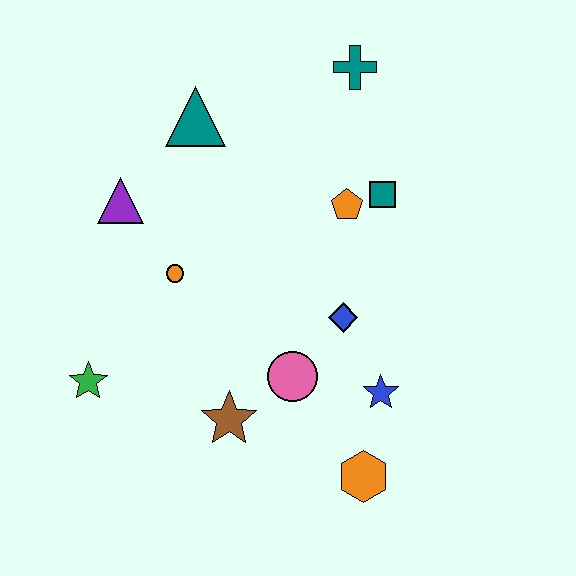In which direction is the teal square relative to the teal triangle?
The teal square is to the right of the teal triangle.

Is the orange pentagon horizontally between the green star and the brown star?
No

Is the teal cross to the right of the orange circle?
Yes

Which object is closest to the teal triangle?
The purple triangle is closest to the teal triangle.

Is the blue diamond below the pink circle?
No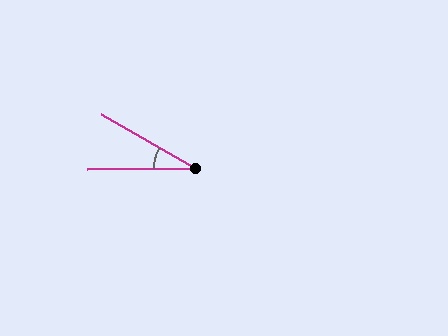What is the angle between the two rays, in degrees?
Approximately 31 degrees.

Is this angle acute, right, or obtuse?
It is acute.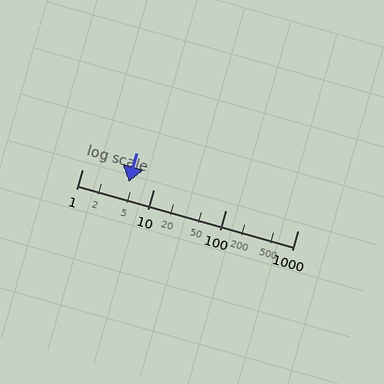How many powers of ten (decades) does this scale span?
The scale spans 3 decades, from 1 to 1000.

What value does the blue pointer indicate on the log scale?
The pointer indicates approximately 4.4.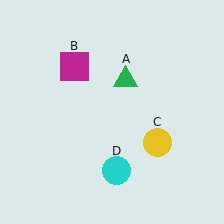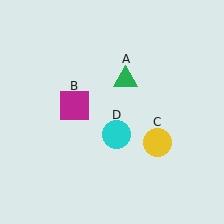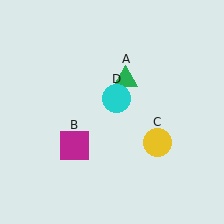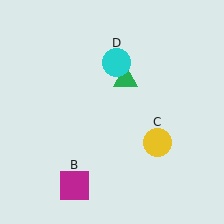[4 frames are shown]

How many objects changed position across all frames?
2 objects changed position: magenta square (object B), cyan circle (object D).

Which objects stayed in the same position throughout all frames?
Green triangle (object A) and yellow circle (object C) remained stationary.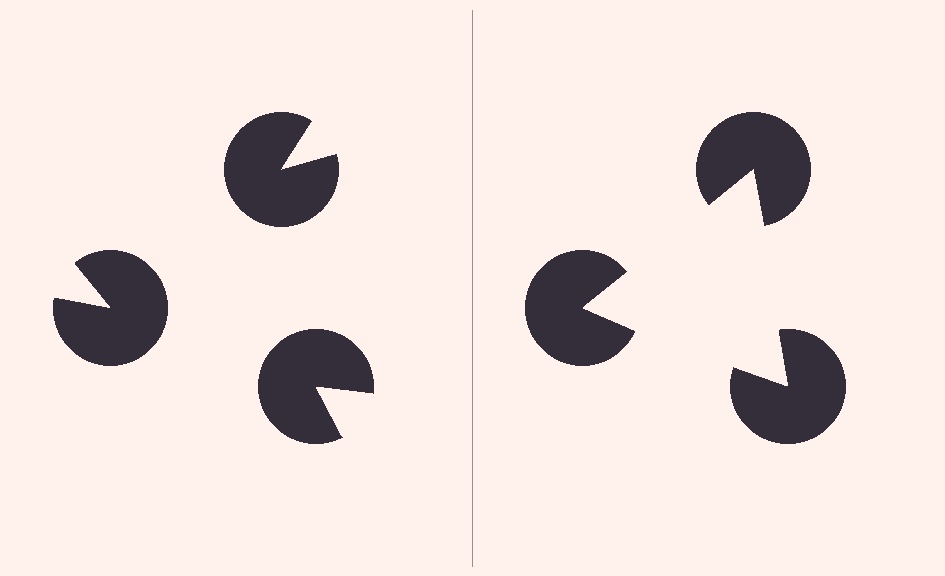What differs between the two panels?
The pac-man discs are positioned identically on both sides; only the wedge orientations differ. On the right they align to a triangle; on the left they are misaligned.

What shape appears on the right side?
An illusory triangle.